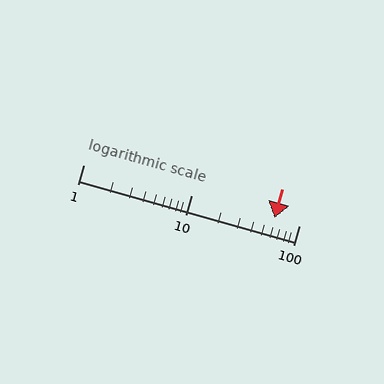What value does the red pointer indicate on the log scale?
The pointer indicates approximately 59.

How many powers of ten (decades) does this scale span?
The scale spans 2 decades, from 1 to 100.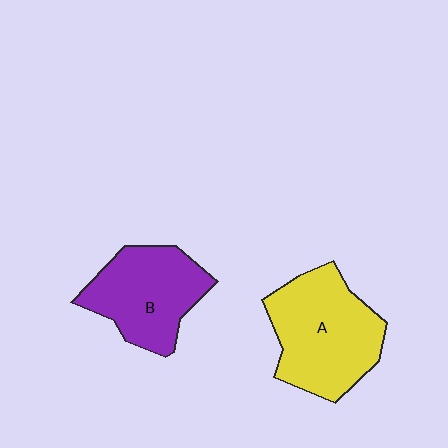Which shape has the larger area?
Shape A (yellow).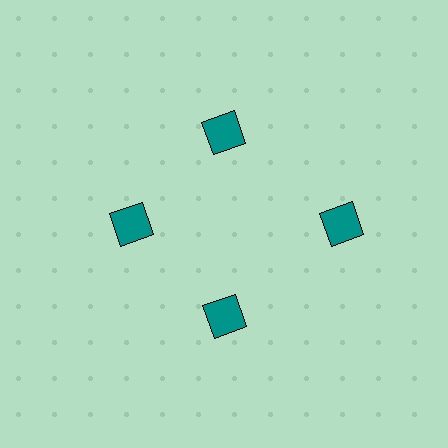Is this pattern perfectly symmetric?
No. The 4 teal squares are arranged in a ring, but one element near the 3 o'clock position is pushed outward from the center, breaking the 4-fold rotational symmetry.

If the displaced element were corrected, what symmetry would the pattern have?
It would have 4-fold rotational symmetry — the pattern would map onto itself every 90 degrees.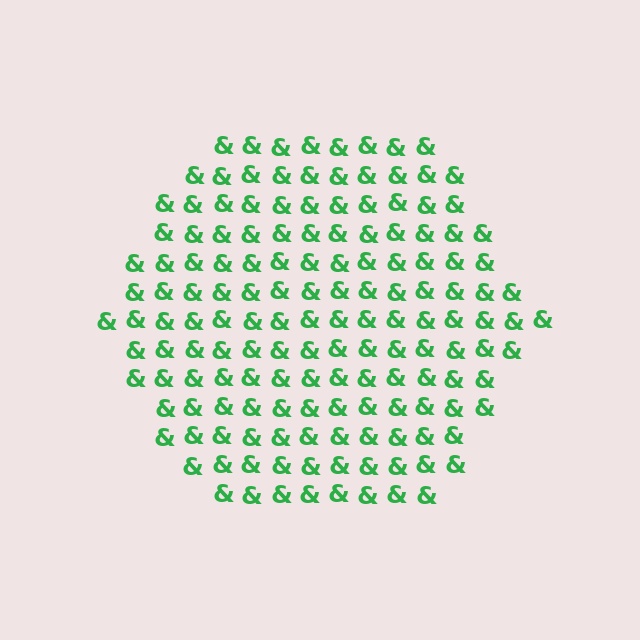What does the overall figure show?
The overall figure shows a hexagon.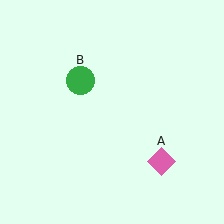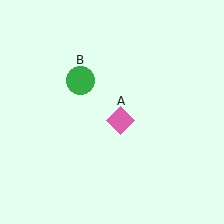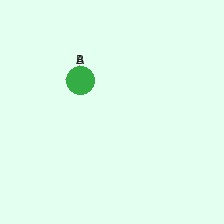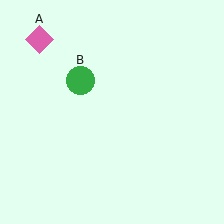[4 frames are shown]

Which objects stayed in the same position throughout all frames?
Green circle (object B) remained stationary.